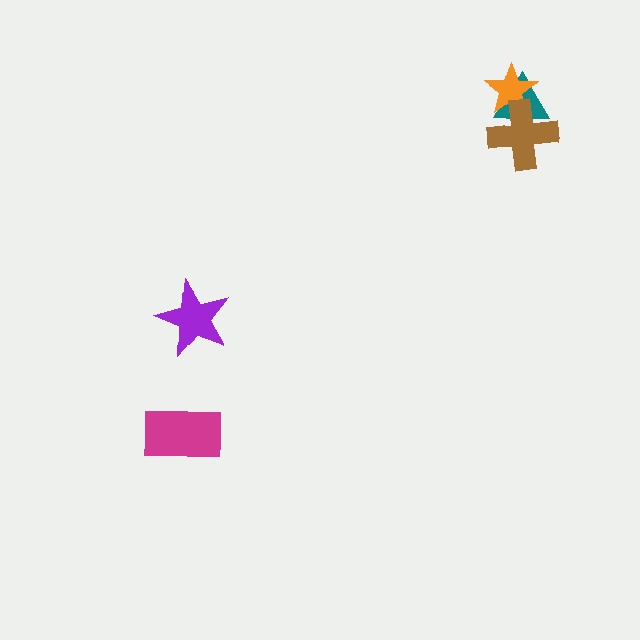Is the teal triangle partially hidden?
Yes, it is partially covered by another shape.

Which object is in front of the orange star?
The brown cross is in front of the orange star.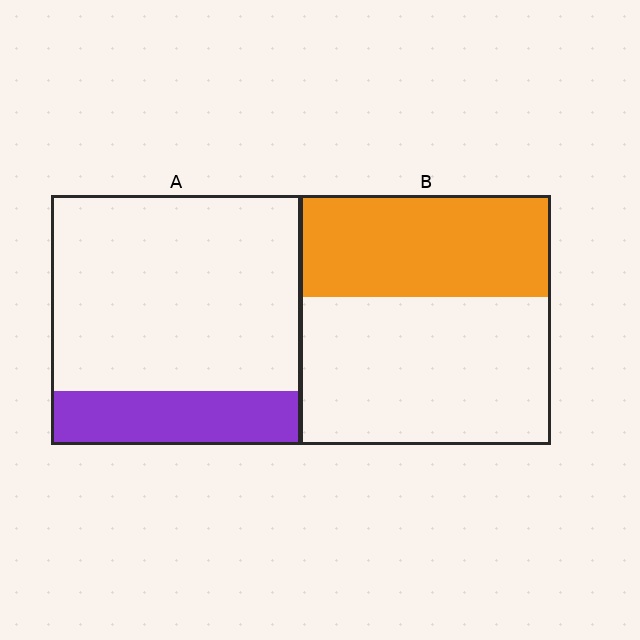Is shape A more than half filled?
No.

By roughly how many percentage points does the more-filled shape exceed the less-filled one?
By roughly 20 percentage points (B over A).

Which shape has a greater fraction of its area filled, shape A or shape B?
Shape B.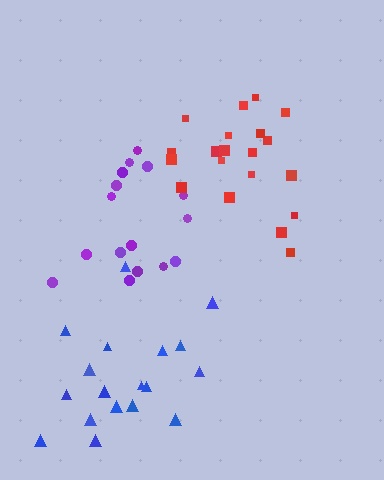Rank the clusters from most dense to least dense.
red, purple, blue.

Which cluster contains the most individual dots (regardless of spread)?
Red (20).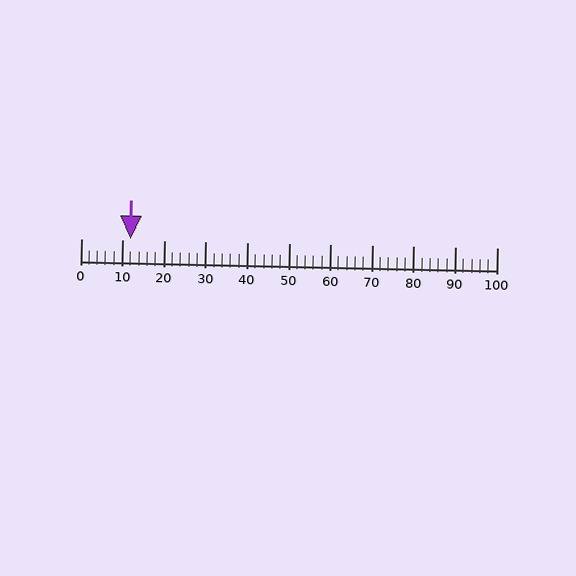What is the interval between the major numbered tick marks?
The major tick marks are spaced 10 units apart.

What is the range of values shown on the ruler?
The ruler shows values from 0 to 100.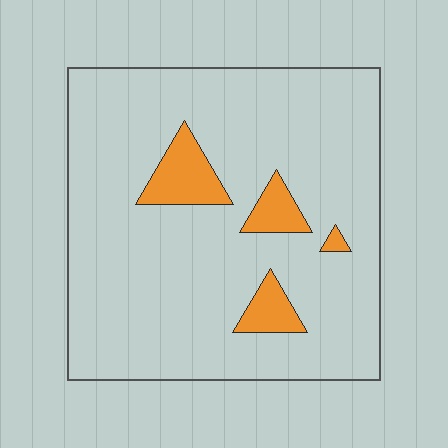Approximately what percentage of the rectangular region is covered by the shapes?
Approximately 10%.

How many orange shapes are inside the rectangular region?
4.